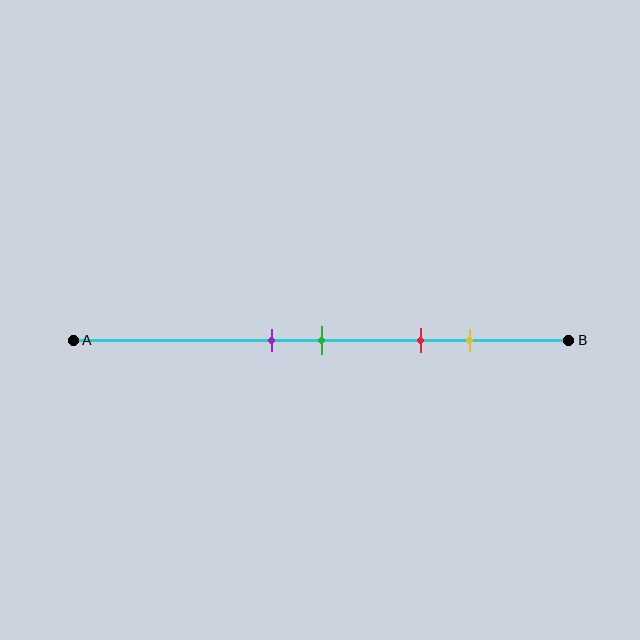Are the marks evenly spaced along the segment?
No, the marks are not evenly spaced.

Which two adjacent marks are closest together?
The purple and green marks are the closest adjacent pair.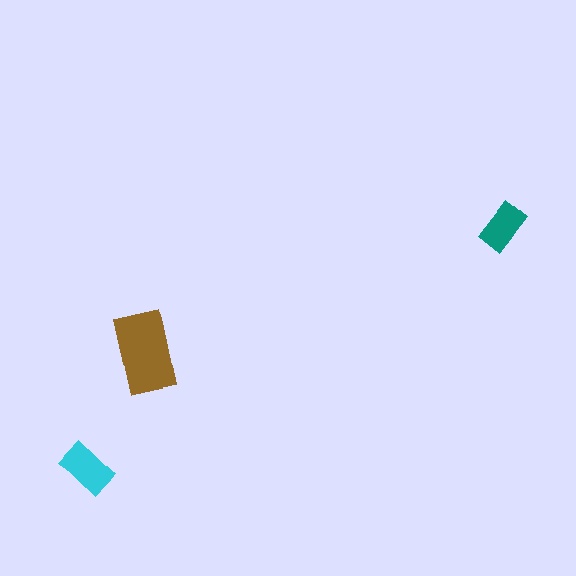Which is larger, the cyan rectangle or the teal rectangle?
The cyan one.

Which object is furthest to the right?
The teal rectangle is rightmost.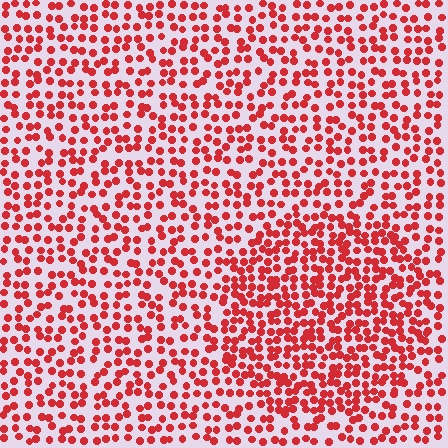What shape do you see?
I see a circle.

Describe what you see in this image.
The image contains small red elements arranged at two different densities. A circle-shaped region is visible where the elements are more densely packed than the surrounding area.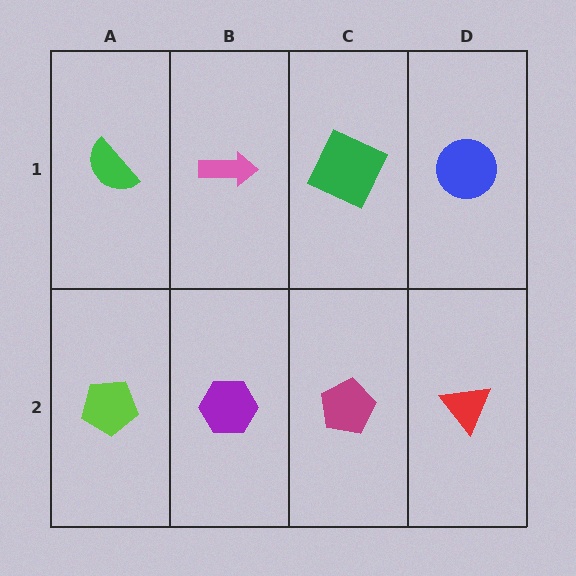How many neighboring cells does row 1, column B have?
3.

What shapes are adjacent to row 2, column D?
A blue circle (row 1, column D), a magenta pentagon (row 2, column C).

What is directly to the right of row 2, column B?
A magenta pentagon.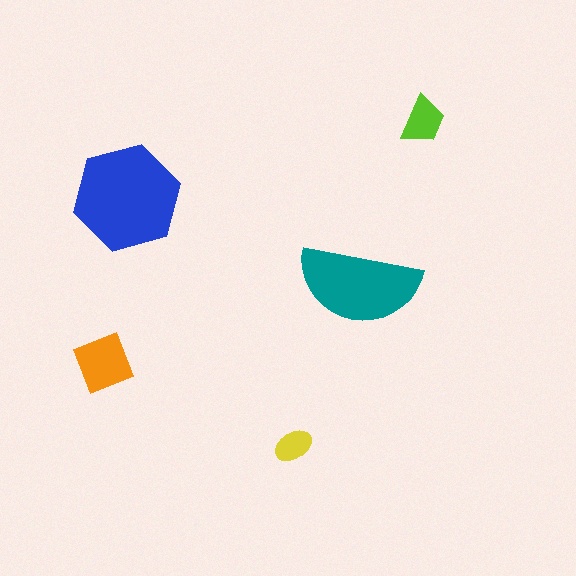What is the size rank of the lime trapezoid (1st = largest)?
4th.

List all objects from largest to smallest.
The blue hexagon, the teal semicircle, the orange diamond, the lime trapezoid, the yellow ellipse.